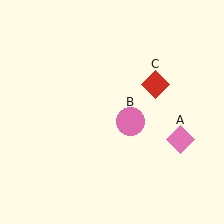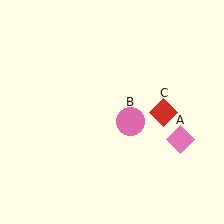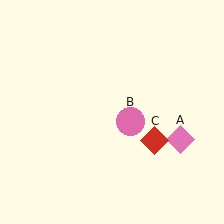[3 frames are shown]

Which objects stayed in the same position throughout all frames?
Pink diamond (object A) and pink circle (object B) remained stationary.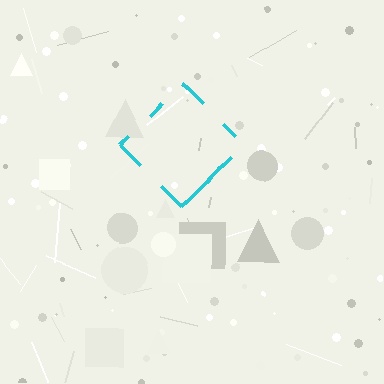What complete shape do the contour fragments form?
The contour fragments form a diamond.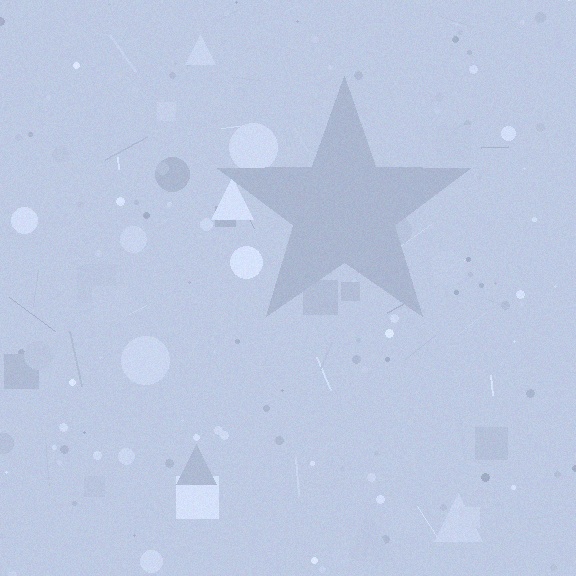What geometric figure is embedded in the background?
A star is embedded in the background.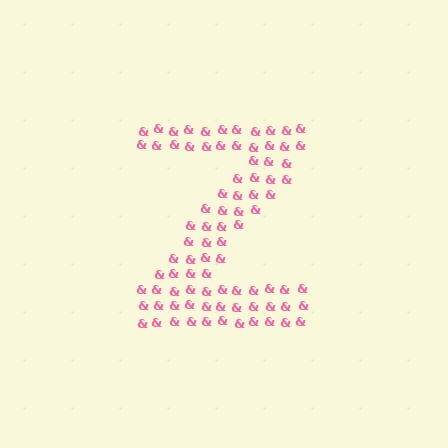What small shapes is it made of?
It is made of small ampersands.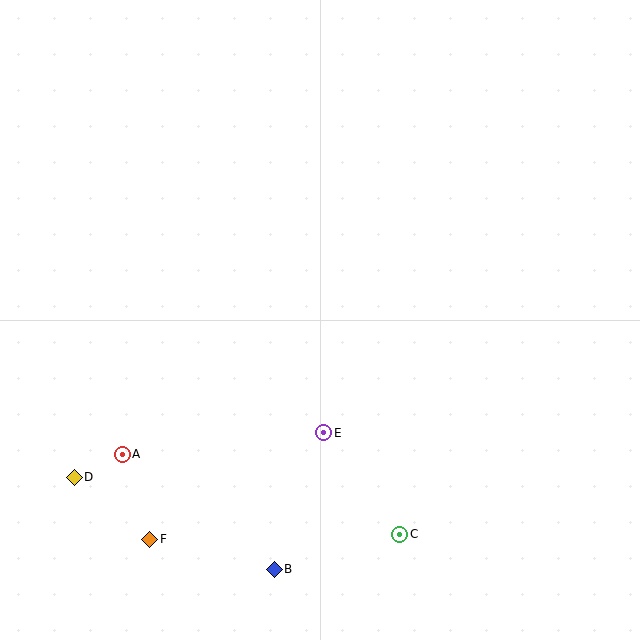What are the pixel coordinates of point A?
Point A is at (122, 454).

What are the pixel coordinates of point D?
Point D is at (74, 477).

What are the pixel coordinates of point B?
Point B is at (274, 569).